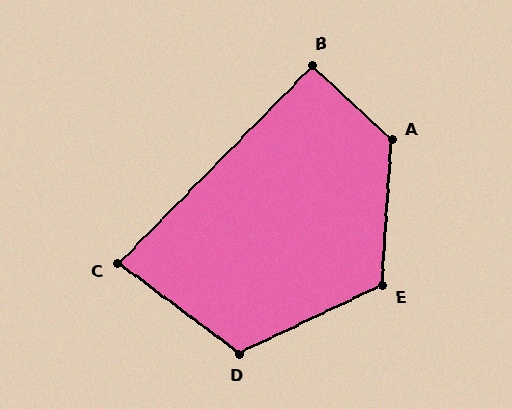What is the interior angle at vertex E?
Approximately 119 degrees (obtuse).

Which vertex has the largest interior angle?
A, at approximately 130 degrees.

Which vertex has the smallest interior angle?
C, at approximately 82 degrees.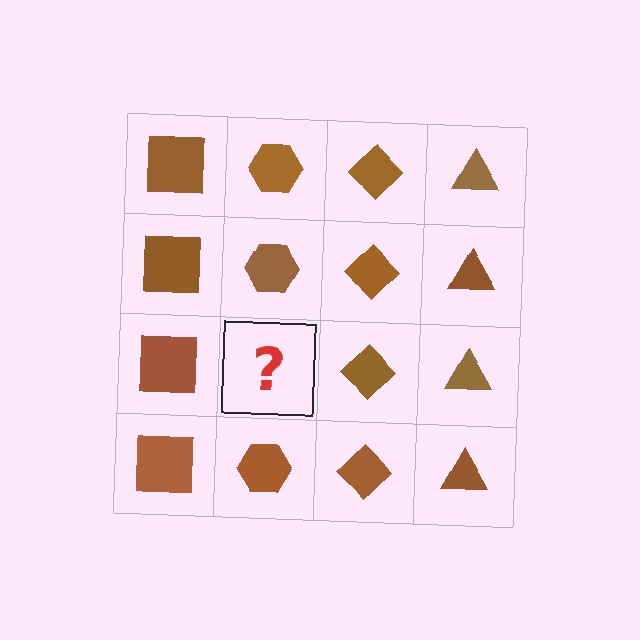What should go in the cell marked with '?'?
The missing cell should contain a brown hexagon.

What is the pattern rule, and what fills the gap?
The rule is that each column has a consistent shape. The gap should be filled with a brown hexagon.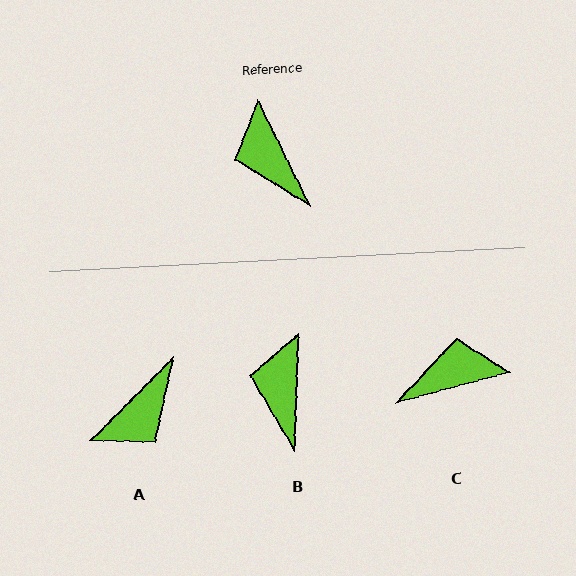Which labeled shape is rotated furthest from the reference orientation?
A, about 109 degrees away.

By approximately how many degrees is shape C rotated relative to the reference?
Approximately 101 degrees clockwise.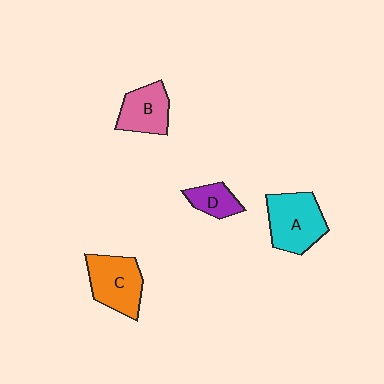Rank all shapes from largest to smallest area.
From largest to smallest: A (cyan), C (orange), B (pink), D (purple).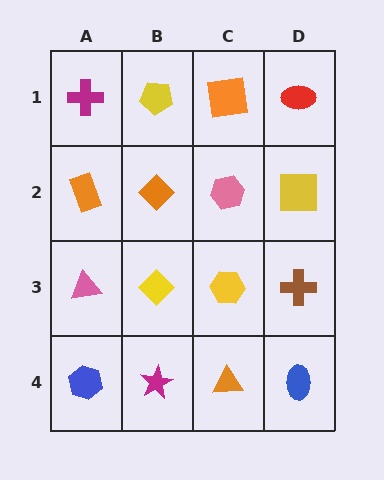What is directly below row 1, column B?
An orange diamond.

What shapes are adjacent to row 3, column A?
An orange rectangle (row 2, column A), a blue hexagon (row 4, column A), a yellow diamond (row 3, column B).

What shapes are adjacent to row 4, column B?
A yellow diamond (row 3, column B), a blue hexagon (row 4, column A), an orange triangle (row 4, column C).